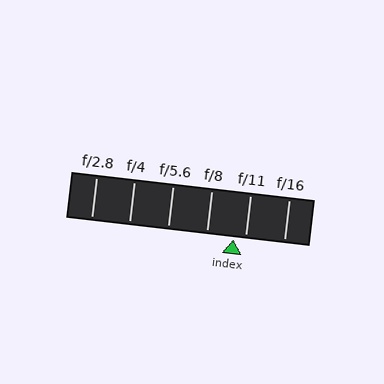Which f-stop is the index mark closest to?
The index mark is closest to f/11.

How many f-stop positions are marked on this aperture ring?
There are 6 f-stop positions marked.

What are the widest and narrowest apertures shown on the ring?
The widest aperture shown is f/2.8 and the narrowest is f/16.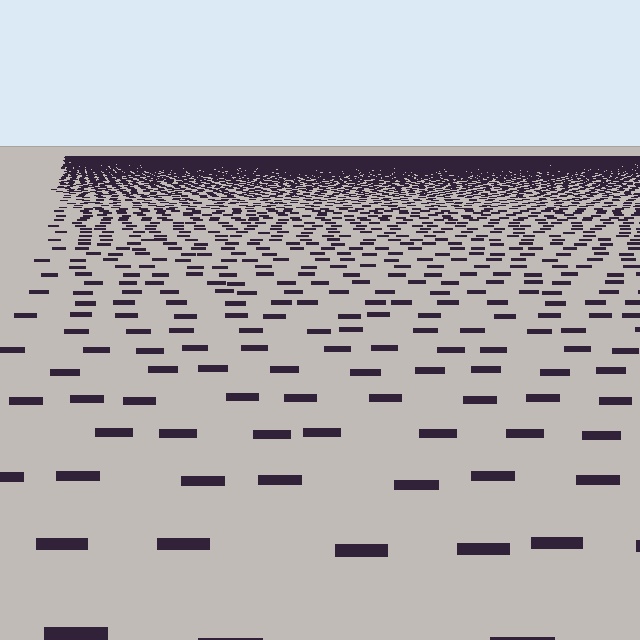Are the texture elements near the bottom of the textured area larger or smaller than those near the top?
Larger. Near the bottom, elements are closer to the viewer and appear at a bigger on-screen size.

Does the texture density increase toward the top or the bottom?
Density increases toward the top.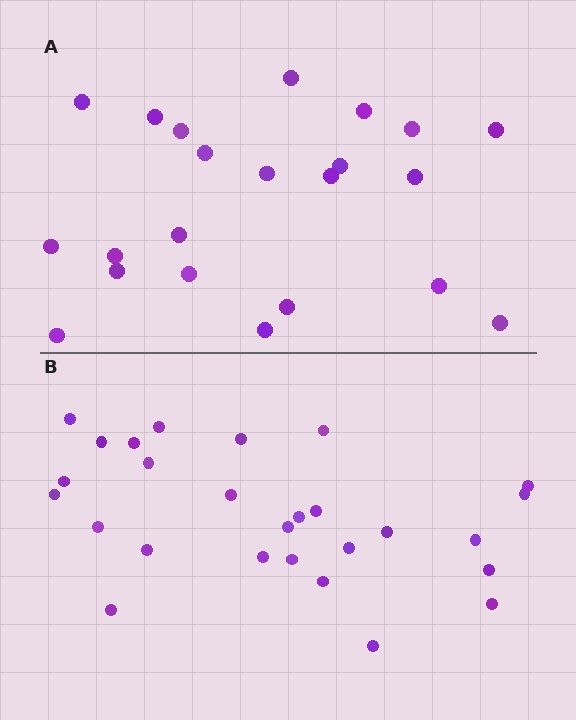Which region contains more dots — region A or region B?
Region B (the bottom region) has more dots.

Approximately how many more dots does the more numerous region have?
Region B has about 5 more dots than region A.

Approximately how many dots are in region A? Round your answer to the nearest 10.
About 20 dots. (The exact count is 22, which rounds to 20.)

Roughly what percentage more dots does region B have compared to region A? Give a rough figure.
About 25% more.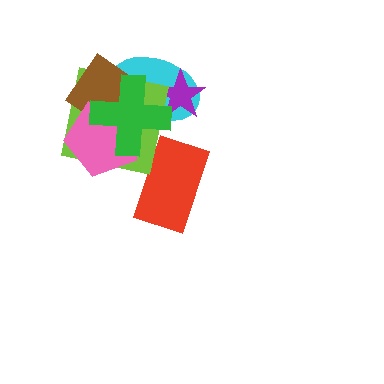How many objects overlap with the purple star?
2 objects overlap with the purple star.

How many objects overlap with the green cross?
5 objects overlap with the green cross.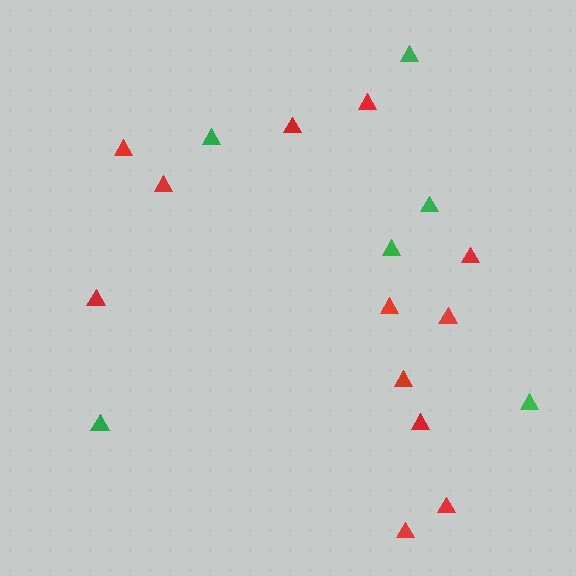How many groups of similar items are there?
There are 2 groups: one group of green triangles (6) and one group of red triangles (12).